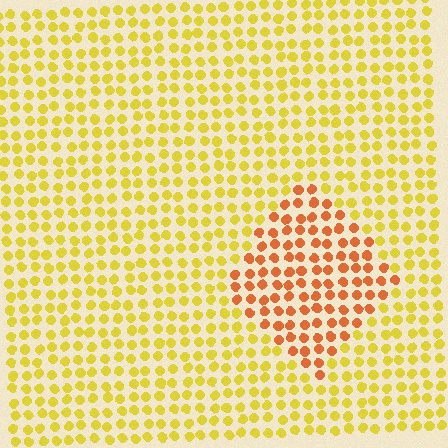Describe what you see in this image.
The image is filled with small yellow elements in a uniform arrangement. A diamond-shaped region is visible where the elements are tinted to a slightly different hue, forming a subtle color boundary.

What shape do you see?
I see a diamond.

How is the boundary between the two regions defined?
The boundary is defined purely by a slight shift in hue (about 37 degrees). Spacing, size, and orientation are identical on both sides.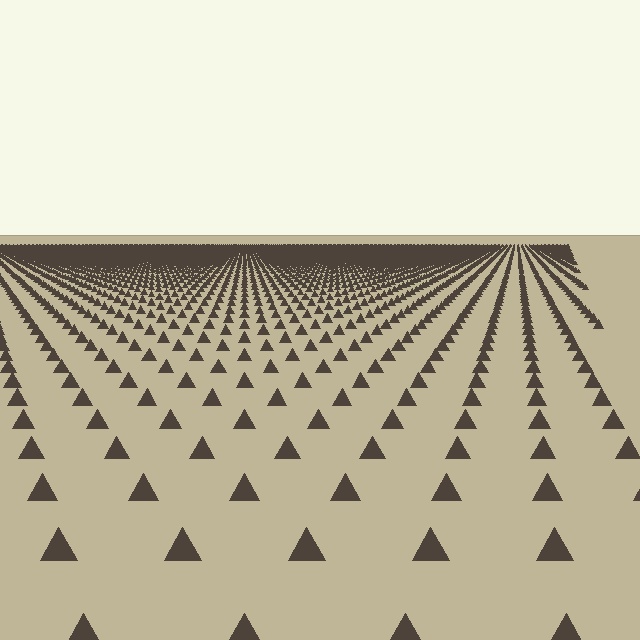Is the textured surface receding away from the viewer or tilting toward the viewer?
The surface is receding away from the viewer. Texture elements get smaller and denser toward the top.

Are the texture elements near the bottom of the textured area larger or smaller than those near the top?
Larger. Near the bottom, elements are closer to the viewer and appear at a bigger on-screen size.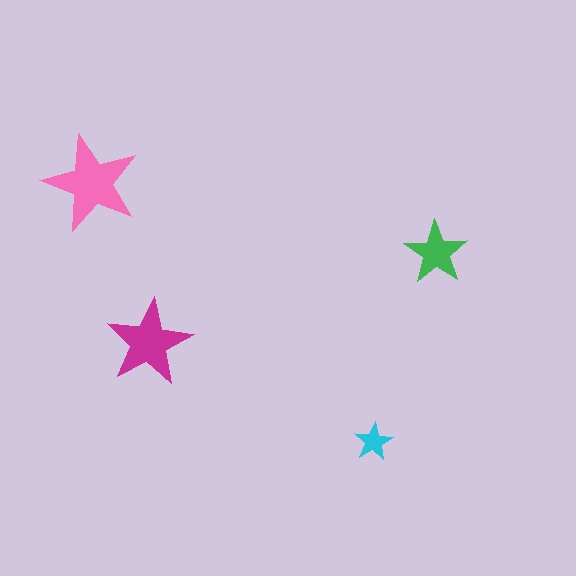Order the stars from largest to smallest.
the pink one, the magenta one, the green one, the cyan one.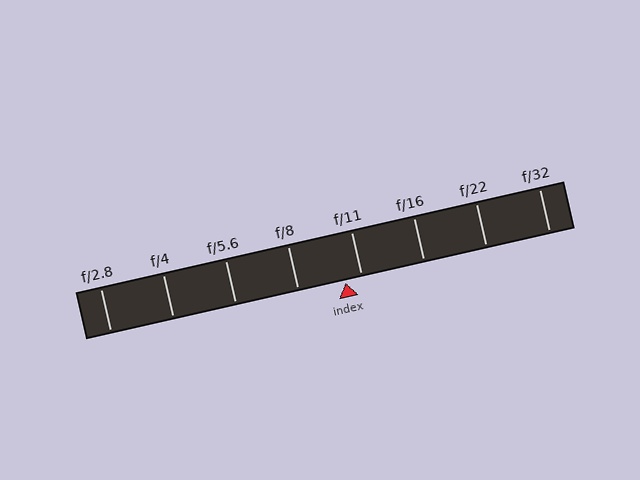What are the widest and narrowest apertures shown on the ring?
The widest aperture shown is f/2.8 and the narrowest is f/32.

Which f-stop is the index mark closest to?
The index mark is closest to f/11.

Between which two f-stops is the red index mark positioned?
The index mark is between f/8 and f/11.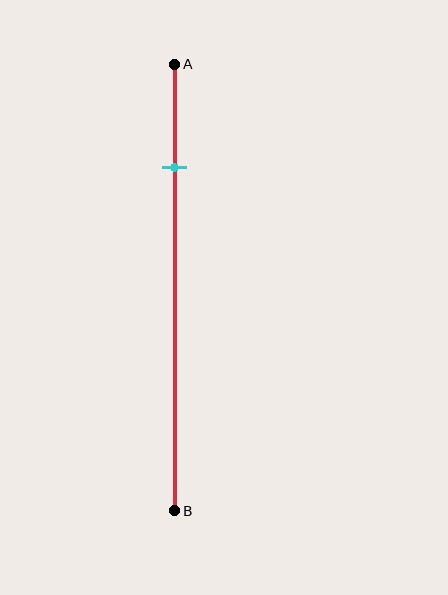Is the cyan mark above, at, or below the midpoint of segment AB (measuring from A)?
The cyan mark is above the midpoint of segment AB.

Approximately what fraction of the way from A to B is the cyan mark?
The cyan mark is approximately 25% of the way from A to B.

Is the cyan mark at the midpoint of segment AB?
No, the mark is at about 25% from A, not at the 50% midpoint.